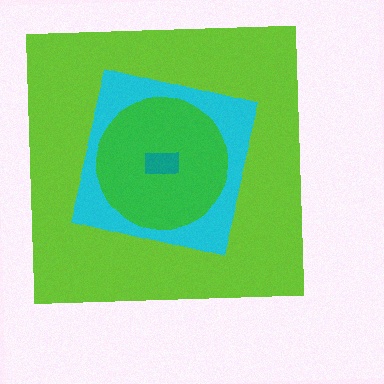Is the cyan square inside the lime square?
Yes.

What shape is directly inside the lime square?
The cyan square.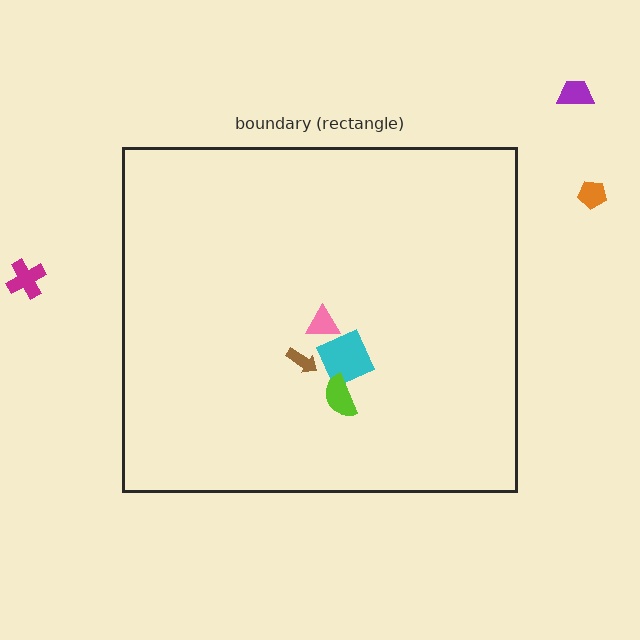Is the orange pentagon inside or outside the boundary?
Outside.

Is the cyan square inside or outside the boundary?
Inside.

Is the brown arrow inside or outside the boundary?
Inside.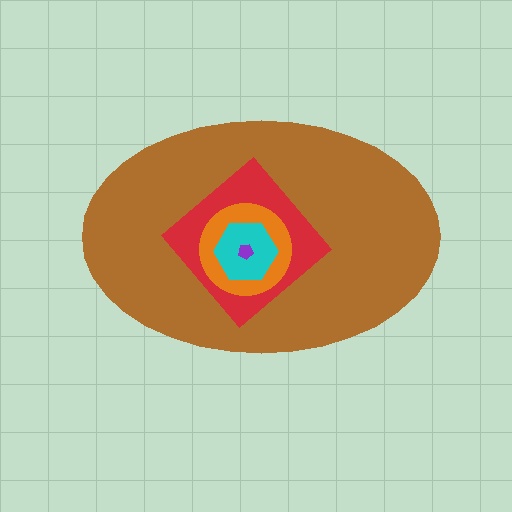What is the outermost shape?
The brown ellipse.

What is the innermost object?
The purple pentagon.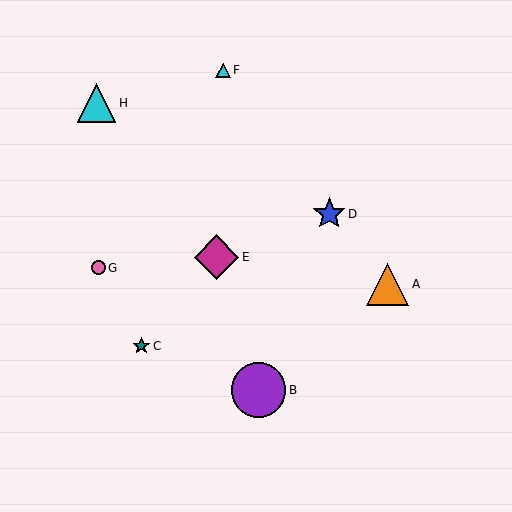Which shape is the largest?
The purple circle (labeled B) is the largest.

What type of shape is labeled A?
Shape A is an orange triangle.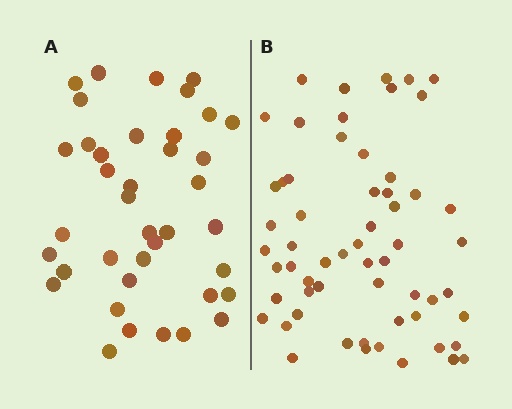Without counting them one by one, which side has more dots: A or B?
Region B (the right region) has more dots.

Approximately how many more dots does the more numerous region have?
Region B has approximately 20 more dots than region A.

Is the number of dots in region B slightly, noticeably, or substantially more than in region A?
Region B has substantially more. The ratio is roughly 1.5 to 1.